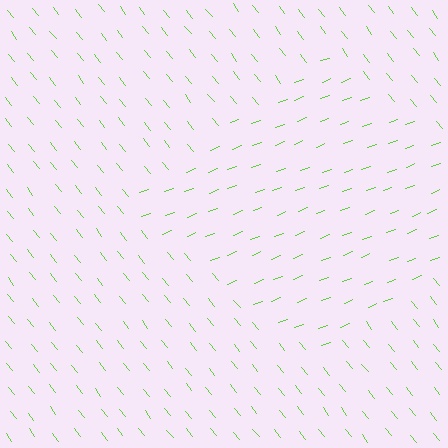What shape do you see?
I see a diamond.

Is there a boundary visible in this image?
Yes, there is a texture boundary formed by a change in line orientation.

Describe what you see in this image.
The image is filled with small lime line segments. A diamond region in the image has lines oriented differently from the surrounding lines, creating a visible texture boundary.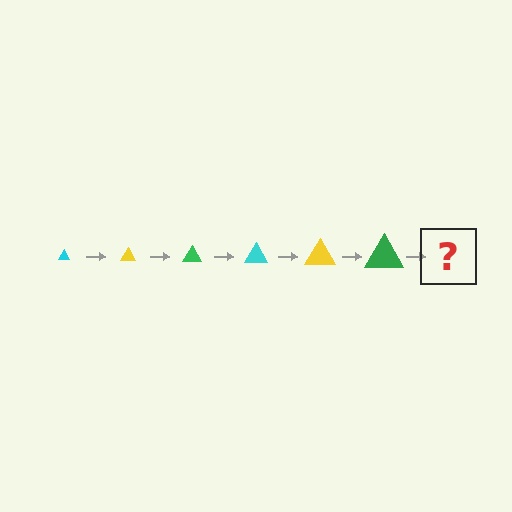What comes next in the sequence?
The next element should be a cyan triangle, larger than the previous one.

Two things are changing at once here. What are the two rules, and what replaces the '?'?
The two rules are that the triangle grows larger each step and the color cycles through cyan, yellow, and green. The '?' should be a cyan triangle, larger than the previous one.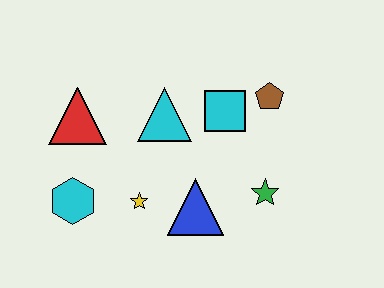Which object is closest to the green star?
The blue triangle is closest to the green star.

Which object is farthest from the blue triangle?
The red triangle is farthest from the blue triangle.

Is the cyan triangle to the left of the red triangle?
No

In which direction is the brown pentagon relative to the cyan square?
The brown pentagon is to the right of the cyan square.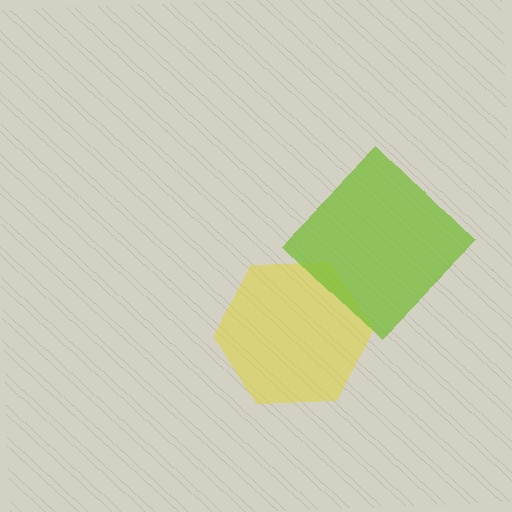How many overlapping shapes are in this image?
There are 2 overlapping shapes in the image.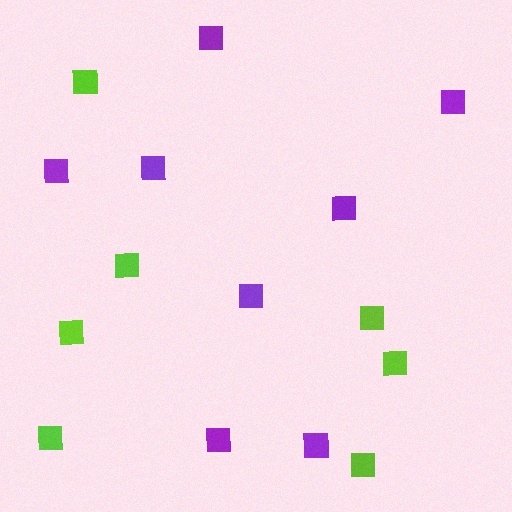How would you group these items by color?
There are 2 groups: one group of purple squares (8) and one group of lime squares (7).